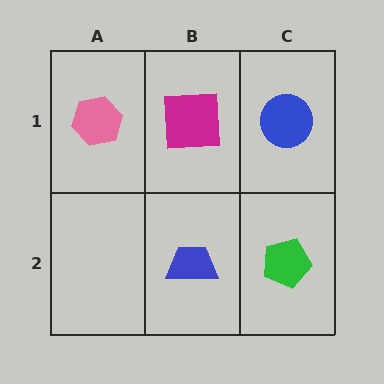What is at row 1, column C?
A blue circle.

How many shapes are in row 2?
2 shapes.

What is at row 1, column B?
A magenta square.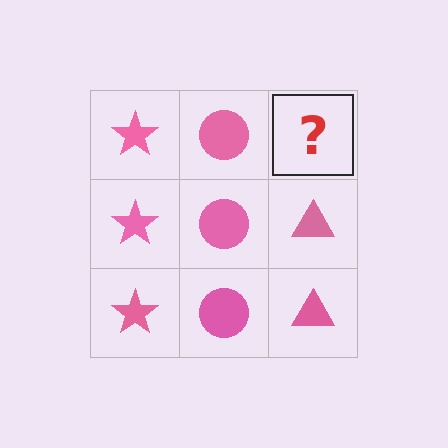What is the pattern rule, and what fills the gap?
The rule is that each column has a consistent shape. The gap should be filled with a pink triangle.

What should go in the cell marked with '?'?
The missing cell should contain a pink triangle.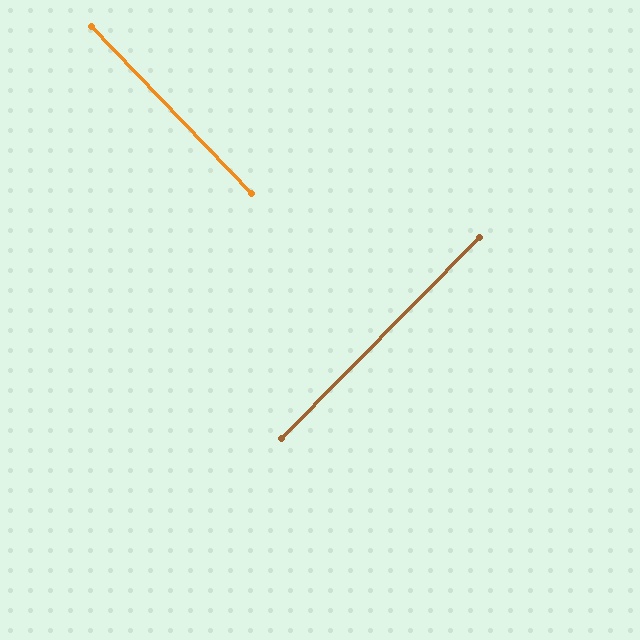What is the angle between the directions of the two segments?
Approximately 88 degrees.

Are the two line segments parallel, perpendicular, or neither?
Perpendicular — they meet at approximately 88°.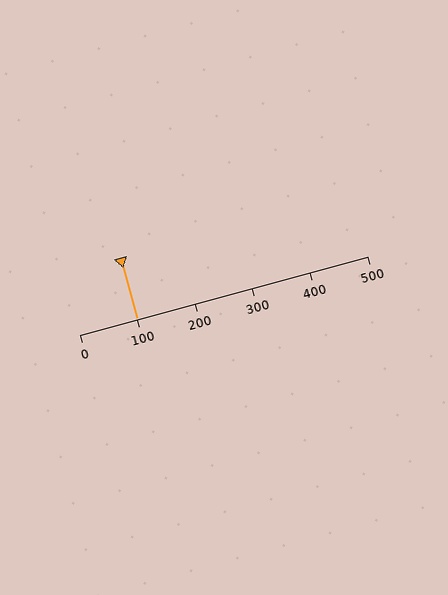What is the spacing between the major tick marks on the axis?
The major ticks are spaced 100 apart.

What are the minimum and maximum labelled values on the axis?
The axis runs from 0 to 500.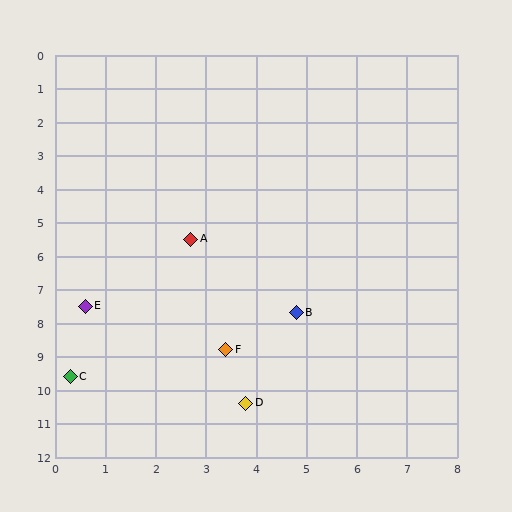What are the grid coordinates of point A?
Point A is at approximately (2.7, 5.5).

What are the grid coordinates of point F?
Point F is at approximately (3.4, 8.8).